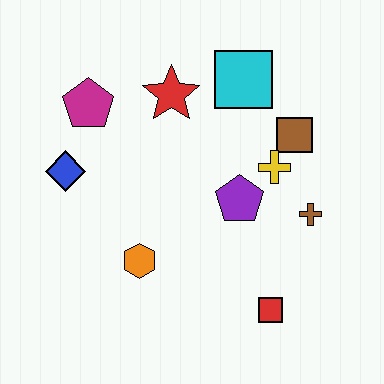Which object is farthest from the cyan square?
The red square is farthest from the cyan square.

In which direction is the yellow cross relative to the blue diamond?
The yellow cross is to the right of the blue diamond.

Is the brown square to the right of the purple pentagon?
Yes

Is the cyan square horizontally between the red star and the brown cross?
Yes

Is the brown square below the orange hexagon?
No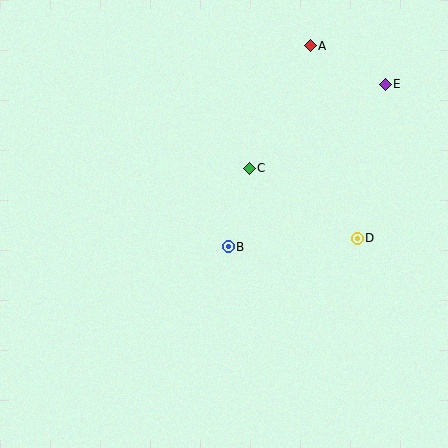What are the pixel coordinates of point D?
Point D is at (357, 238).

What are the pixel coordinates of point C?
Point C is at (249, 168).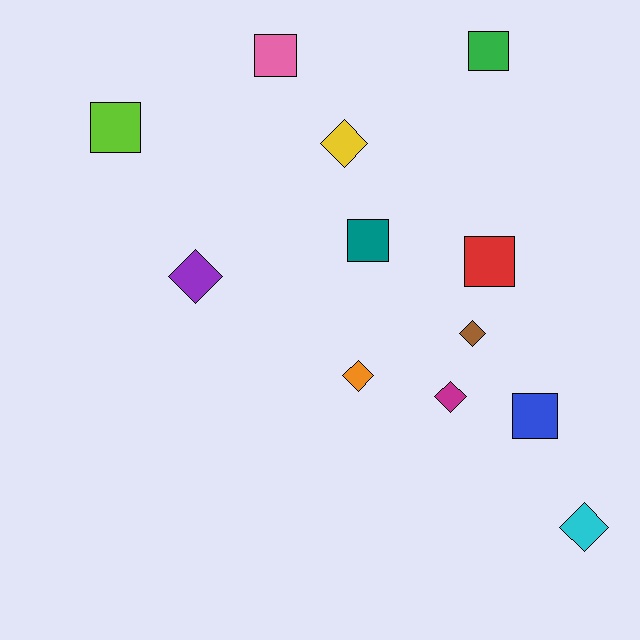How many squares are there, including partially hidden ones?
There are 6 squares.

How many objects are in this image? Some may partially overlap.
There are 12 objects.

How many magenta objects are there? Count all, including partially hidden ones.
There is 1 magenta object.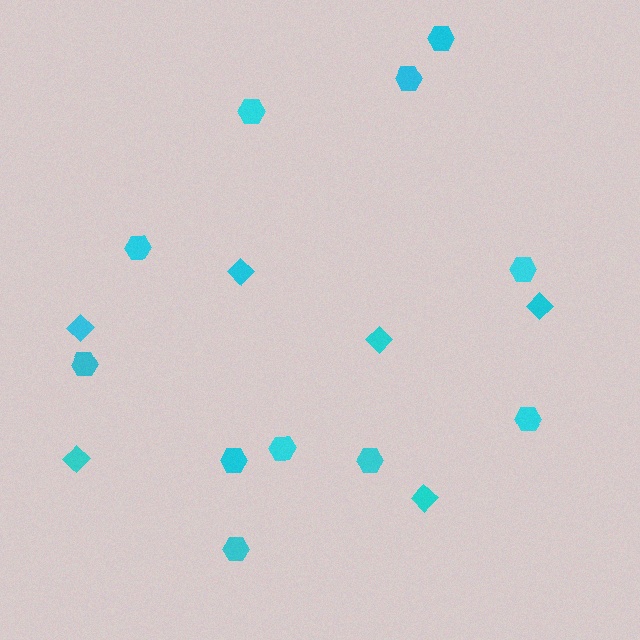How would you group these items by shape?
There are 2 groups: one group of diamonds (6) and one group of hexagons (11).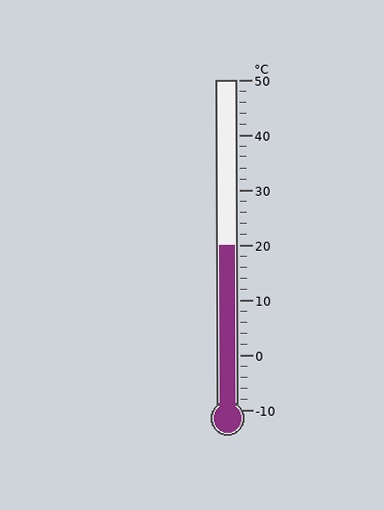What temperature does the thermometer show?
The thermometer shows approximately 20°C.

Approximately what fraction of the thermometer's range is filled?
The thermometer is filled to approximately 50% of its range.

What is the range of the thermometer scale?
The thermometer scale ranges from -10°C to 50°C.